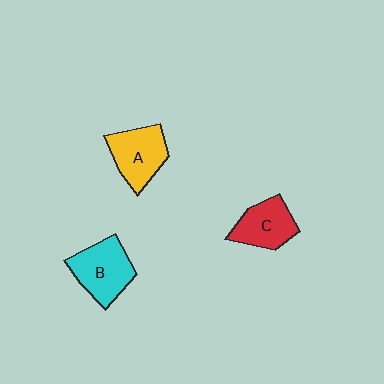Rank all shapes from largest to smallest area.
From largest to smallest: B (cyan), A (yellow), C (red).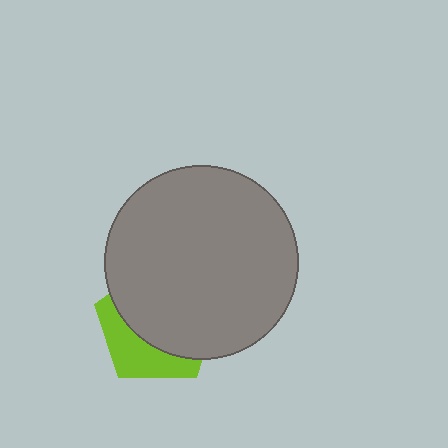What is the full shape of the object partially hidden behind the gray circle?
The partially hidden object is a lime pentagon.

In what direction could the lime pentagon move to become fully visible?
The lime pentagon could move toward the lower-left. That would shift it out from behind the gray circle entirely.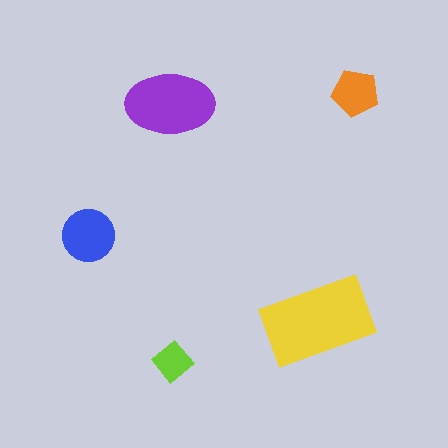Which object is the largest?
The yellow rectangle.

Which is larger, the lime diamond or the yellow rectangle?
The yellow rectangle.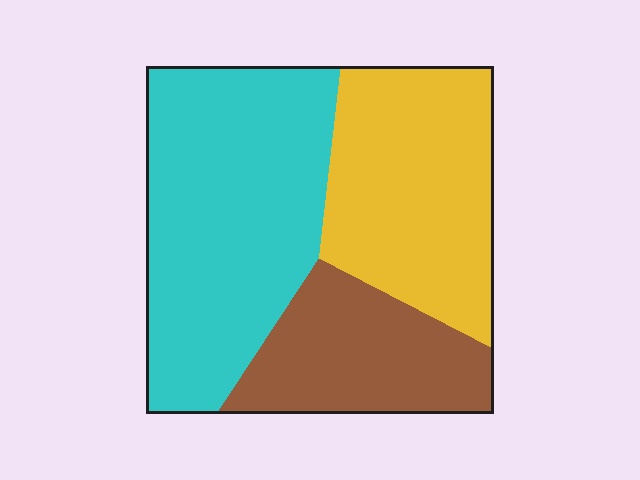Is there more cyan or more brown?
Cyan.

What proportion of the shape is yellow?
Yellow covers about 35% of the shape.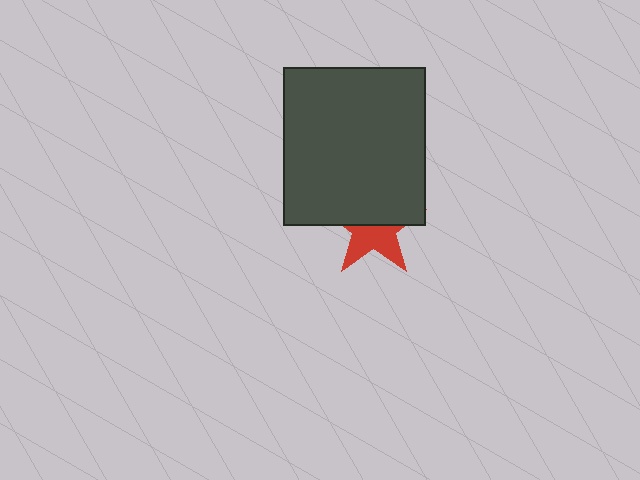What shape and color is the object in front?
The object in front is a dark gray rectangle.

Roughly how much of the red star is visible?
About half of it is visible (roughly 48%).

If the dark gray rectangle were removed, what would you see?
You would see the complete red star.